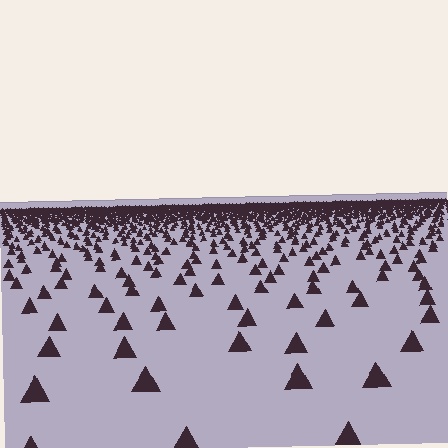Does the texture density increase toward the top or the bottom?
Density increases toward the top.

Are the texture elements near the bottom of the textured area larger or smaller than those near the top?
Larger. Near the bottom, elements are closer to the viewer and appear at a bigger on-screen size.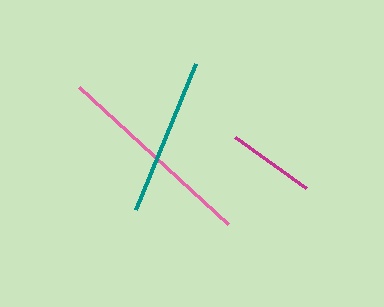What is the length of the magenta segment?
The magenta segment is approximately 88 pixels long.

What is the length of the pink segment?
The pink segment is approximately 202 pixels long.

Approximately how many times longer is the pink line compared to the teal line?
The pink line is approximately 1.3 times the length of the teal line.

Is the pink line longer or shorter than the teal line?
The pink line is longer than the teal line.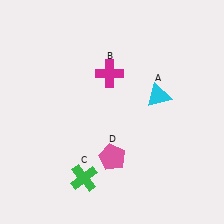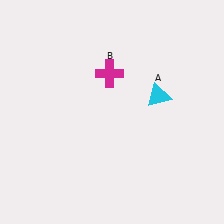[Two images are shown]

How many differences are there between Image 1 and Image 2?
There are 2 differences between the two images.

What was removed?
The pink pentagon (D), the green cross (C) were removed in Image 2.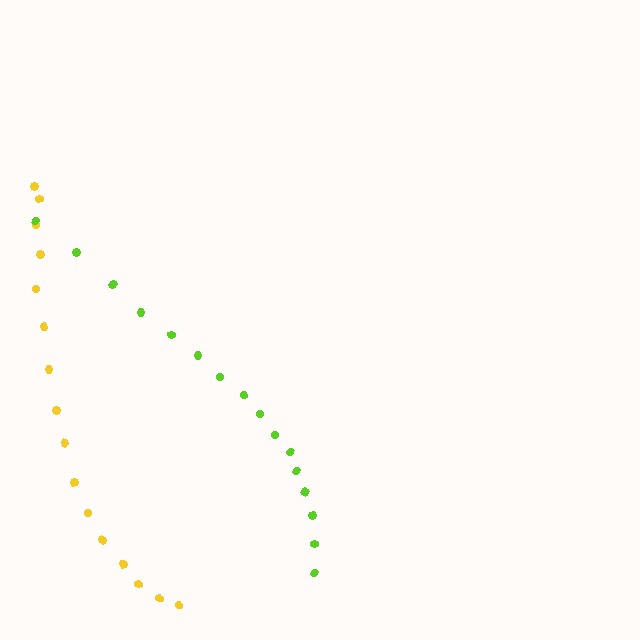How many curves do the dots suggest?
There are 2 distinct paths.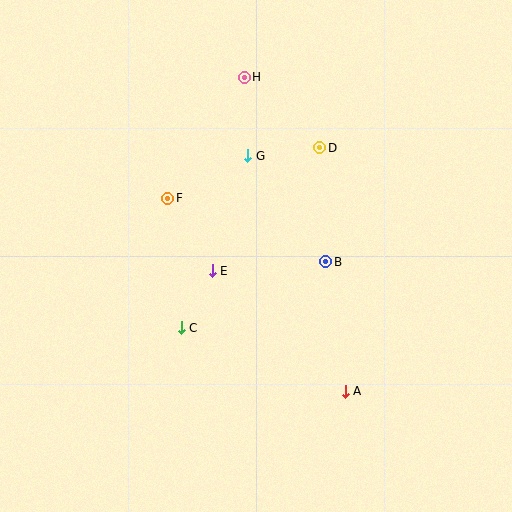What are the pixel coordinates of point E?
Point E is at (212, 271).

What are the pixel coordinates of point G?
Point G is at (248, 156).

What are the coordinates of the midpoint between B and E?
The midpoint between B and E is at (269, 266).